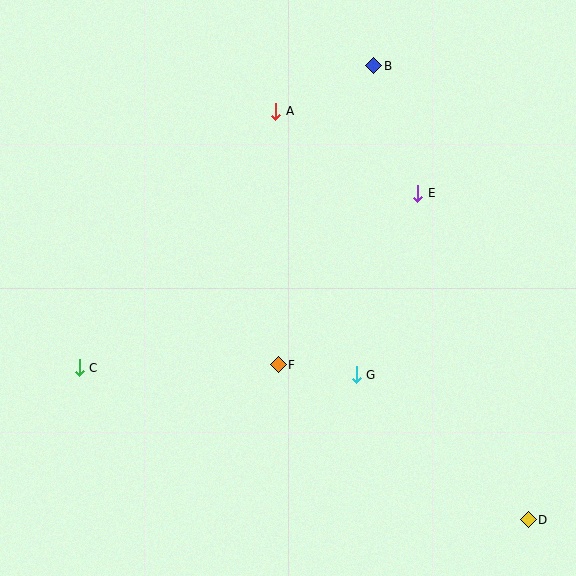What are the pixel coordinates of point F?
Point F is at (278, 365).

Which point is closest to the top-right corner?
Point B is closest to the top-right corner.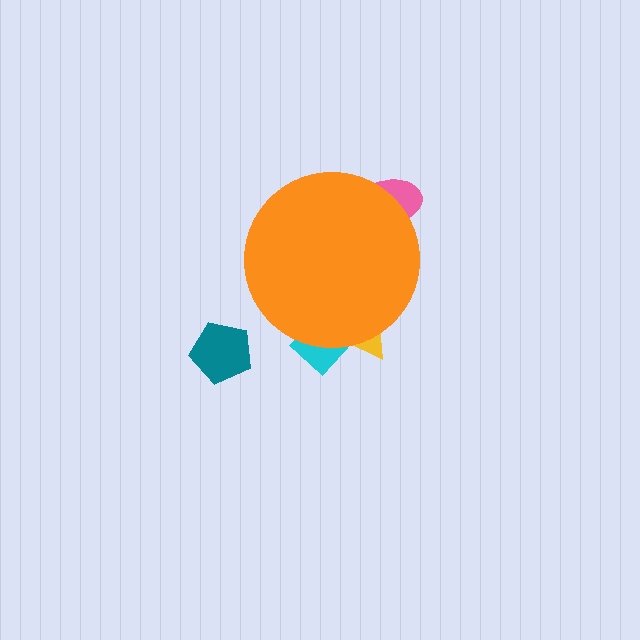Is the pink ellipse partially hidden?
Yes, the pink ellipse is partially hidden behind the orange circle.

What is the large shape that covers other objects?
An orange circle.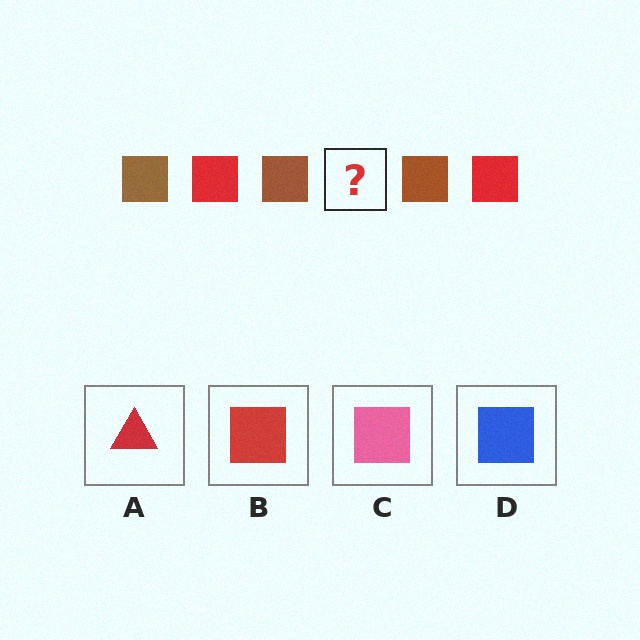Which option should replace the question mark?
Option B.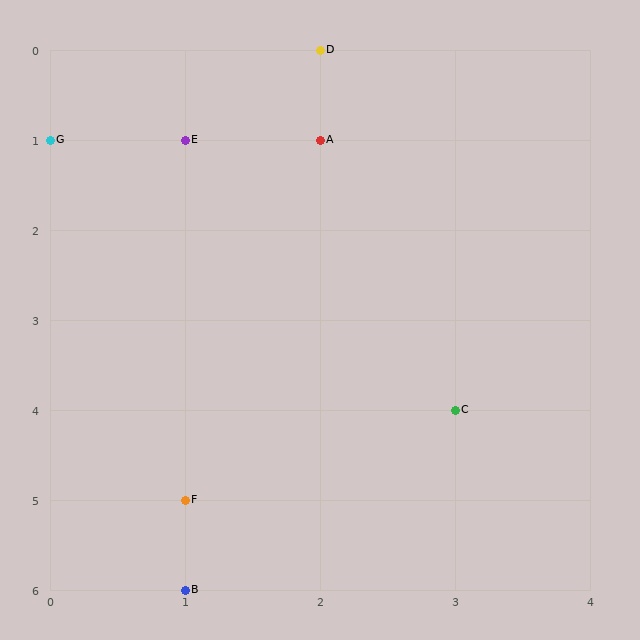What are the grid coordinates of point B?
Point B is at grid coordinates (1, 6).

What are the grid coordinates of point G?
Point G is at grid coordinates (0, 1).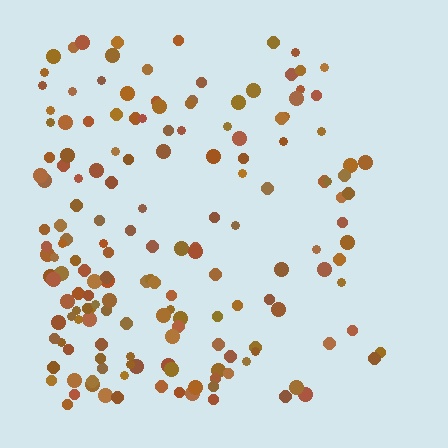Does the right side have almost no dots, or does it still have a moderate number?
Still a moderate number, just noticeably fewer than the left.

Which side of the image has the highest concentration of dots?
The left.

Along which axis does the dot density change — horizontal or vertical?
Horizontal.